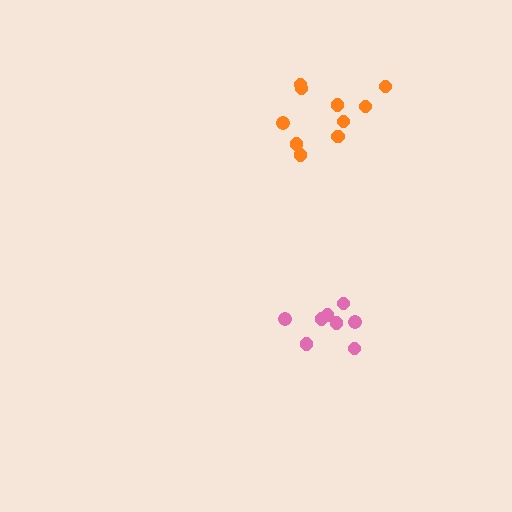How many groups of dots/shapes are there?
There are 2 groups.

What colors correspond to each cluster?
The clusters are colored: pink, orange.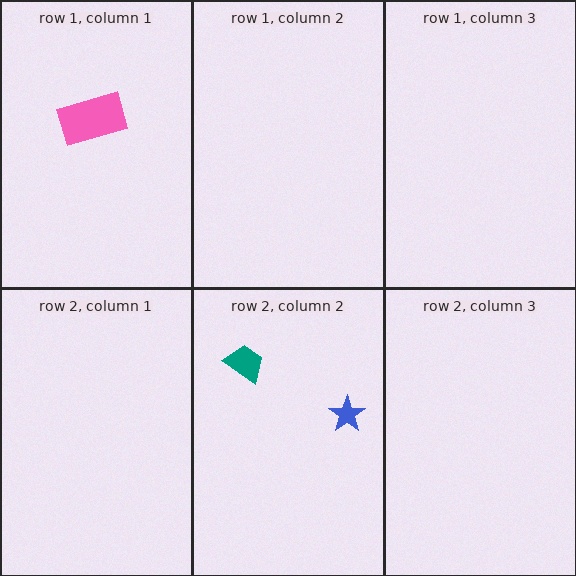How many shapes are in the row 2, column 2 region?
2.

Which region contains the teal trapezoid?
The row 2, column 2 region.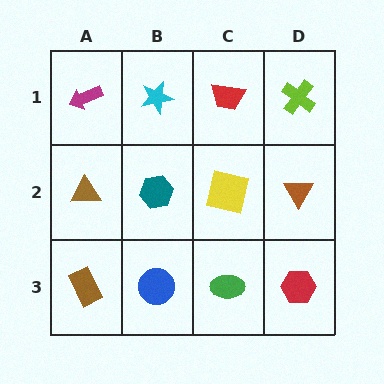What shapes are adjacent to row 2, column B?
A cyan star (row 1, column B), a blue circle (row 3, column B), a brown triangle (row 2, column A), a yellow square (row 2, column C).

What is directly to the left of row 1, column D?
A red trapezoid.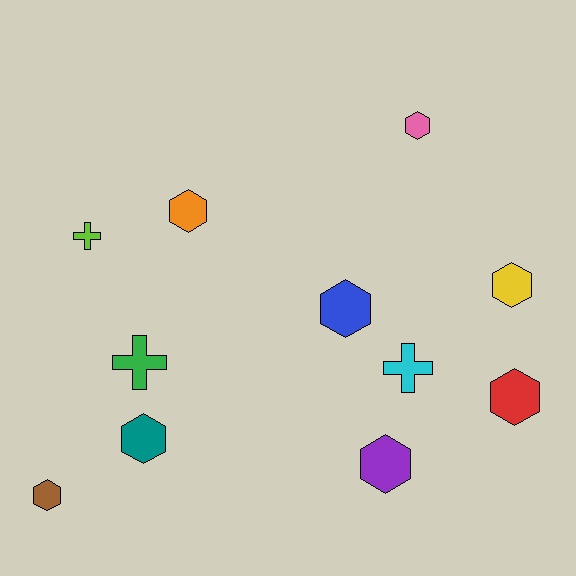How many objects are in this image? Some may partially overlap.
There are 11 objects.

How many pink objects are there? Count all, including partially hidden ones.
There is 1 pink object.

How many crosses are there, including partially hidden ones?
There are 3 crosses.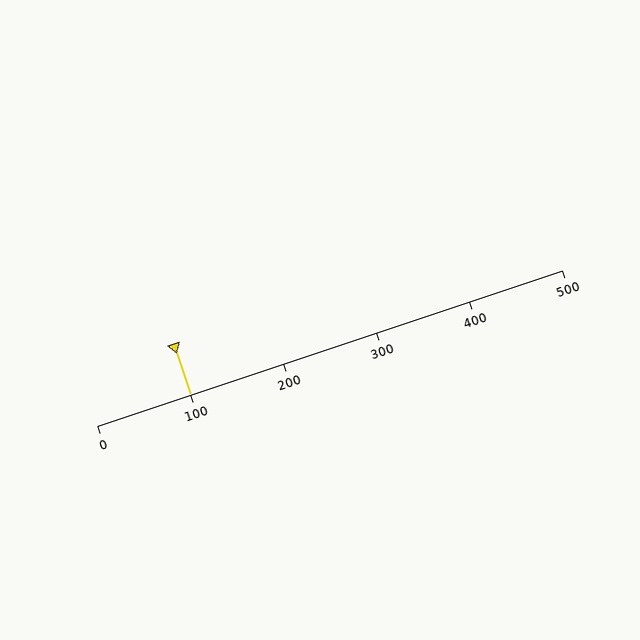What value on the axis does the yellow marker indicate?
The marker indicates approximately 100.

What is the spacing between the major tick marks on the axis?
The major ticks are spaced 100 apart.